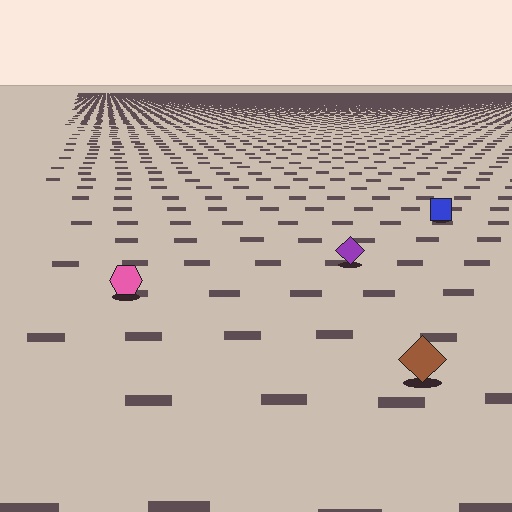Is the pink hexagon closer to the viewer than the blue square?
Yes. The pink hexagon is closer — you can tell from the texture gradient: the ground texture is coarser near it.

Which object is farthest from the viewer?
The blue square is farthest from the viewer. It appears smaller and the ground texture around it is denser.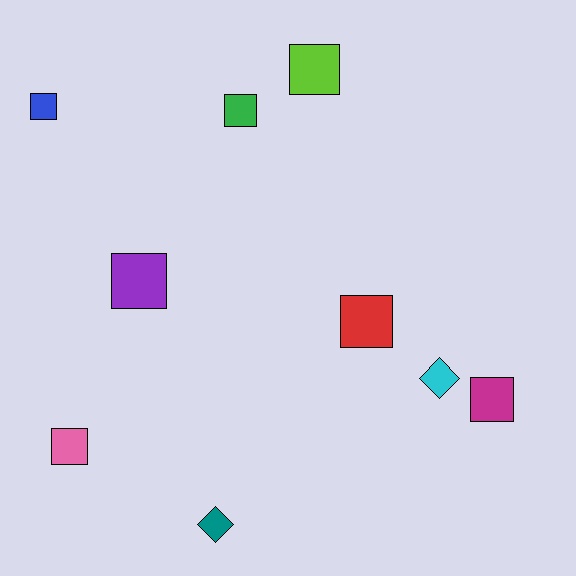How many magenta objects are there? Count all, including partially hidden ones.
There is 1 magenta object.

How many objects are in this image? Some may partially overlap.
There are 9 objects.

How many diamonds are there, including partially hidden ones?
There are 2 diamonds.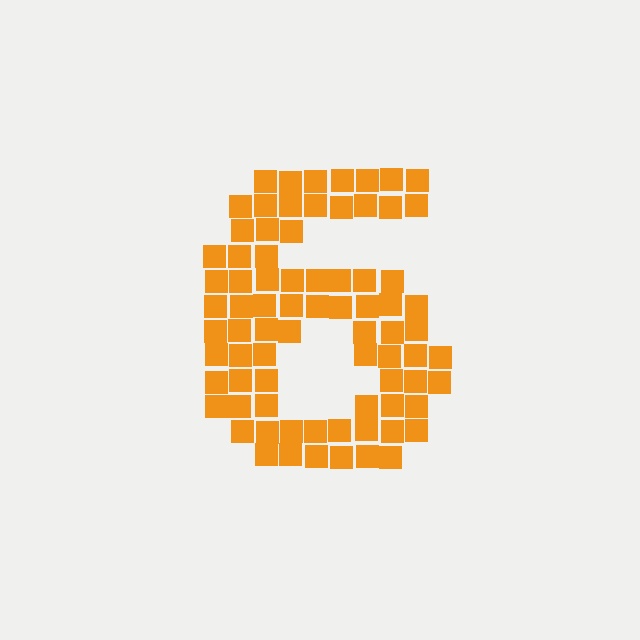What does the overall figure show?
The overall figure shows the digit 6.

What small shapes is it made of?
It is made of small squares.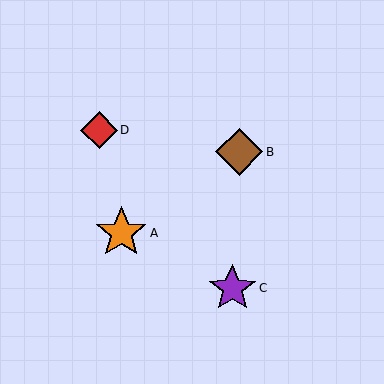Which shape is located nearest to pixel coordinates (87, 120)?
The red diamond (labeled D) at (99, 130) is nearest to that location.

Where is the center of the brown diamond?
The center of the brown diamond is at (239, 152).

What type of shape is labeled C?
Shape C is a purple star.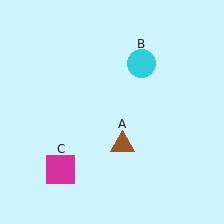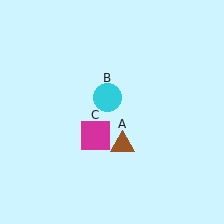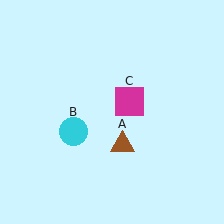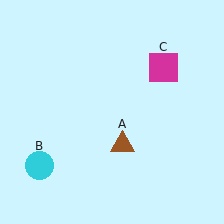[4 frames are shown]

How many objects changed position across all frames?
2 objects changed position: cyan circle (object B), magenta square (object C).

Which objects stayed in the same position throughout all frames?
Brown triangle (object A) remained stationary.